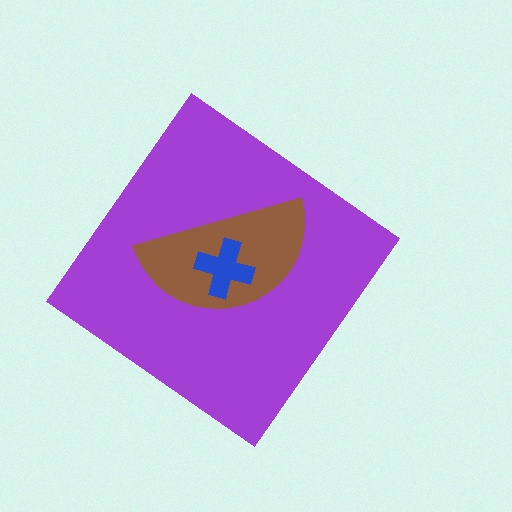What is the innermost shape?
The blue cross.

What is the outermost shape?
The purple diamond.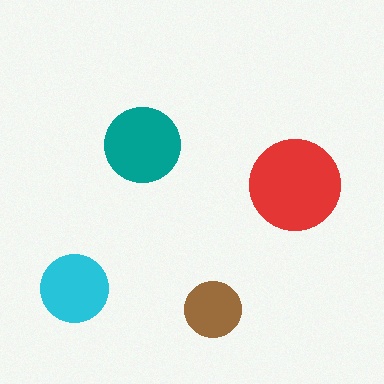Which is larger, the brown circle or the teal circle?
The teal one.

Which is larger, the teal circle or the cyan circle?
The teal one.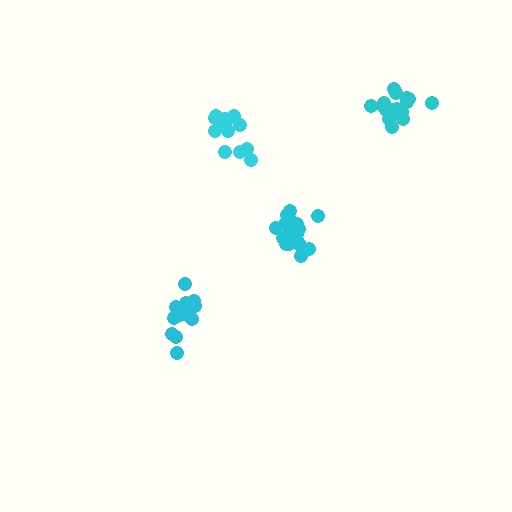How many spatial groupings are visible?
There are 4 spatial groupings.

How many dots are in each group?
Group 1: 14 dots, Group 2: 17 dots, Group 3: 18 dots, Group 4: 14 dots (63 total).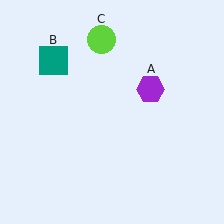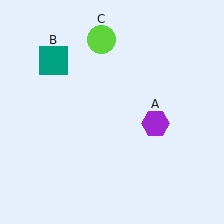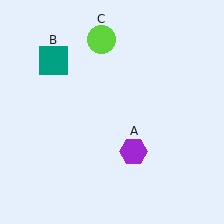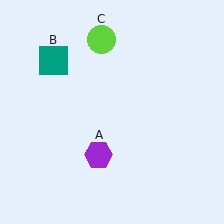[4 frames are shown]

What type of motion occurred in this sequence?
The purple hexagon (object A) rotated clockwise around the center of the scene.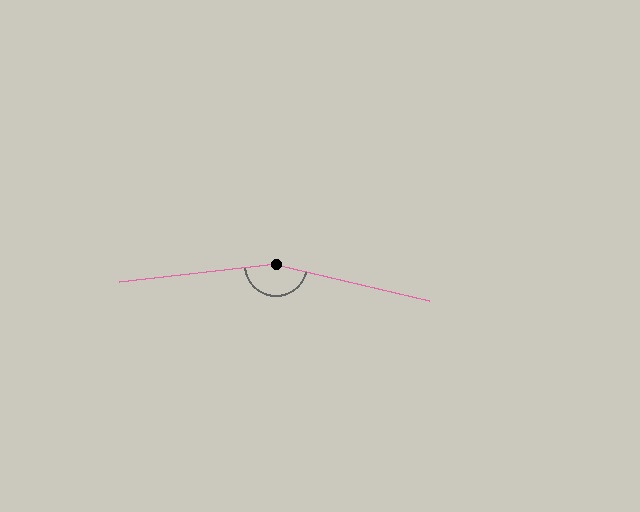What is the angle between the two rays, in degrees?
Approximately 161 degrees.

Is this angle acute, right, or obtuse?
It is obtuse.